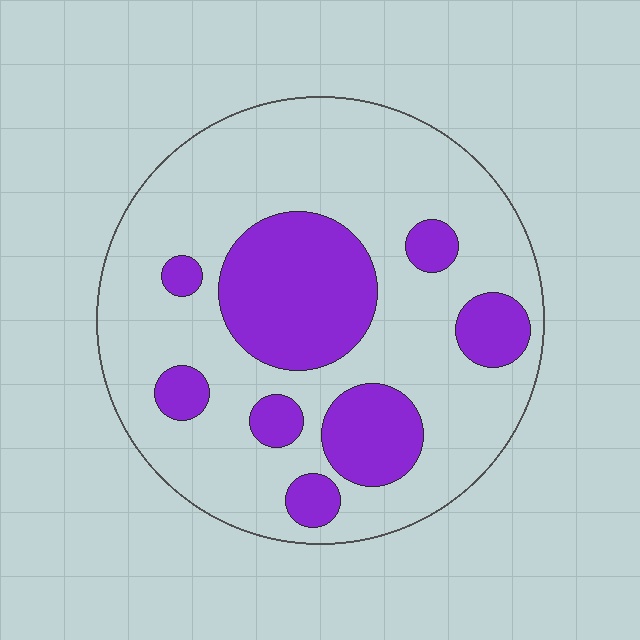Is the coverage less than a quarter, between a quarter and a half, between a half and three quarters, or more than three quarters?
Between a quarter and a half.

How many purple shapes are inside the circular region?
8.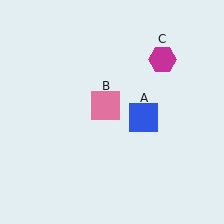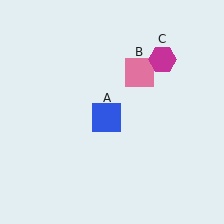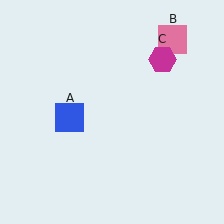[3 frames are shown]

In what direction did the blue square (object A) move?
The blue square (object A) moved left.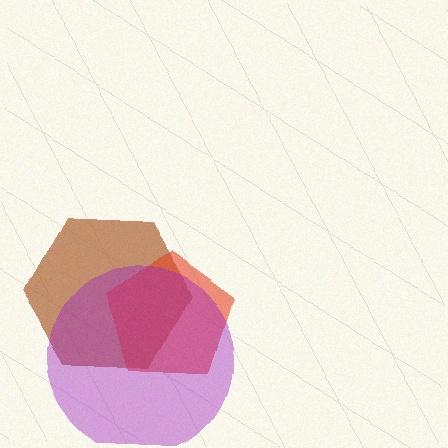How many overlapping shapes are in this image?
There are 3 overlapping shapes in the image.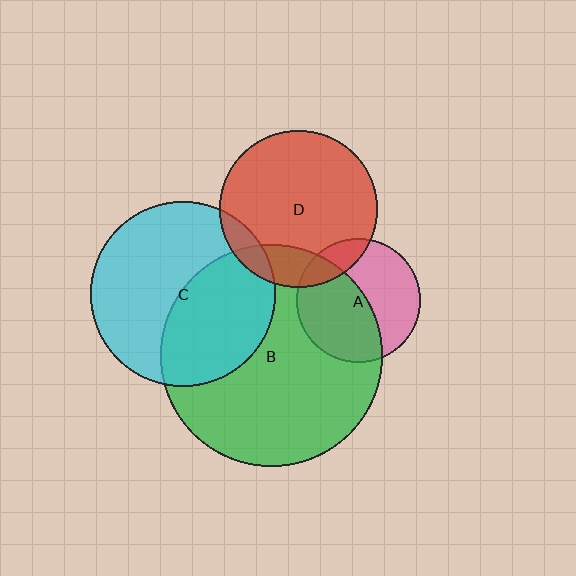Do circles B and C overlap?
Yes.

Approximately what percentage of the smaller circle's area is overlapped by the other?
Approximately 45%.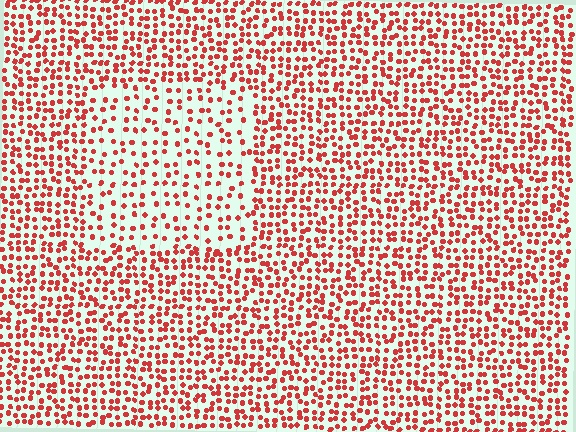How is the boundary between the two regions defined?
The boundary is defined by a change in element density (approximately 1.9x ratio). All elements are the same color, size, and shape.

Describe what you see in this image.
The image contains small red elements arranged at two different densities. A rectangle-shaped region is visible where the elements are less densely packed than the surrounding area.